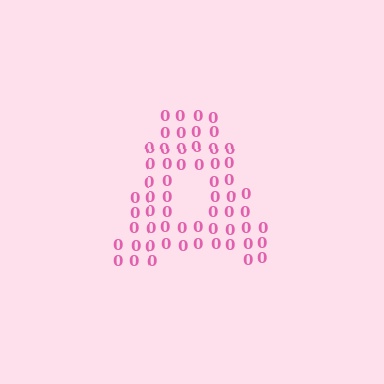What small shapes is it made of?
It is made of small digit 0's.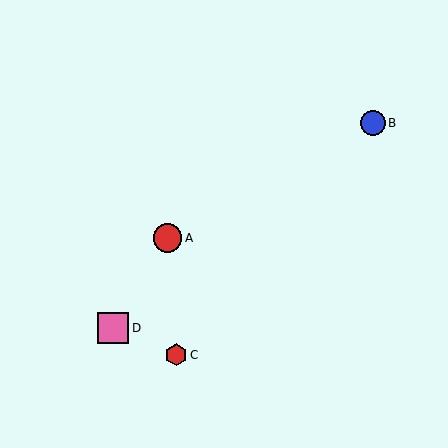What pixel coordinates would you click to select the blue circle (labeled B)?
Click at (373, 123) to select the blue circle B.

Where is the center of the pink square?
The center of the pink square is at (113, 328).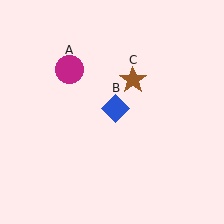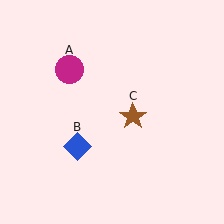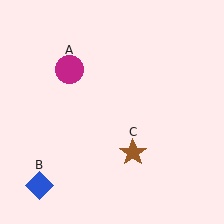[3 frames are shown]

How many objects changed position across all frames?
2 objects changed position: blue diamond (object B), brown star (object C).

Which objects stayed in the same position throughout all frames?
Magenta circle (object A) remained stationary.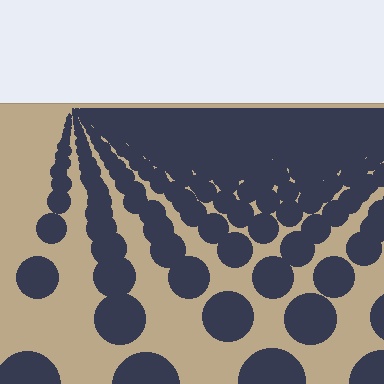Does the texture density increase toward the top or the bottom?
Density increases toward the top.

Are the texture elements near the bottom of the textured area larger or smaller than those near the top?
Larger. Near the bottom, elements are closer to the viewer and appear at a bigger on-screen size.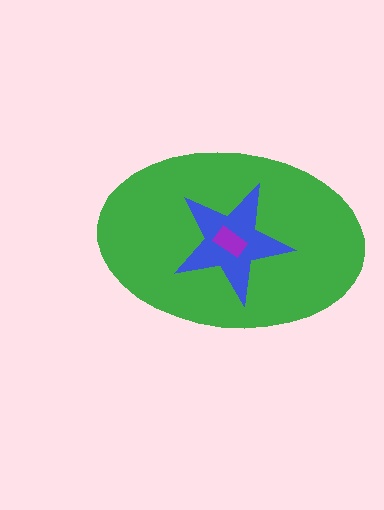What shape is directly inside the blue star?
The purple rectangle.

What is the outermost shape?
The green ellipse.